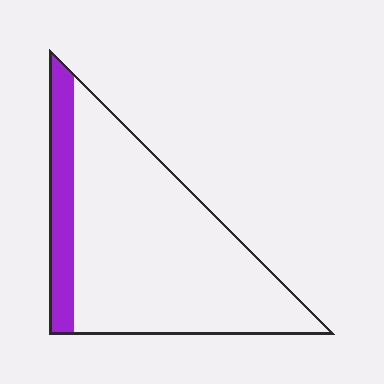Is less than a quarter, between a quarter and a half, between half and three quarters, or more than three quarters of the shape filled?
Less than a quarter.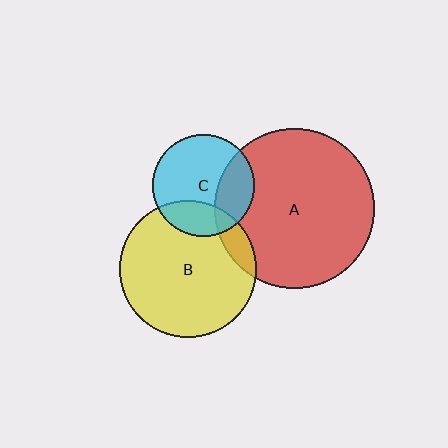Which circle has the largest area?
Circle A (red).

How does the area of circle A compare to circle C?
Approximately 2.4 times.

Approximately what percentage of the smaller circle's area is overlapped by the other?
Approximately 25%.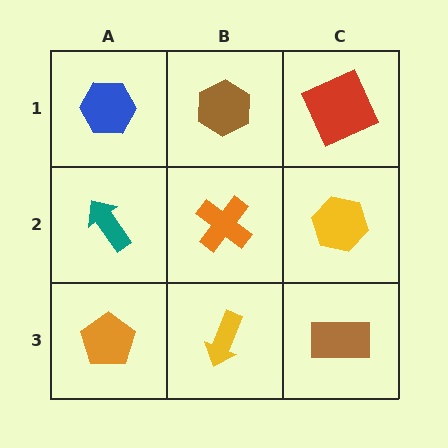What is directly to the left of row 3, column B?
An orange pentagon.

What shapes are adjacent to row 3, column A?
A teal arrow (row 2, column A), a yellow arrow (row 3, column B).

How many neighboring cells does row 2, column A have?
3.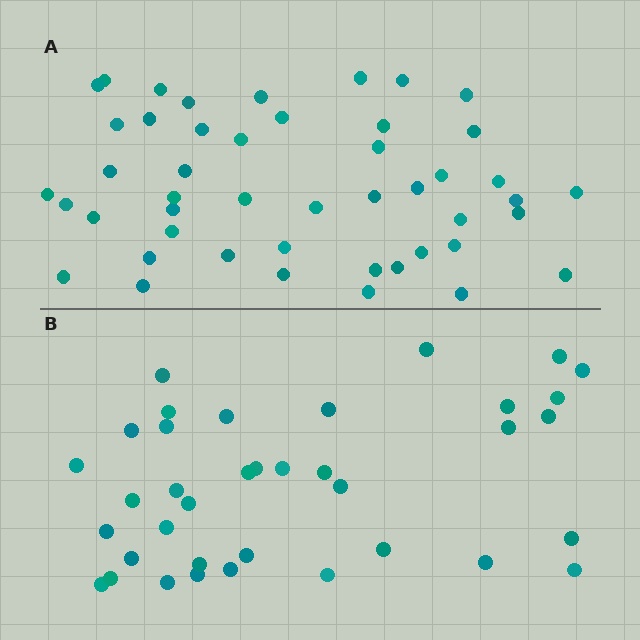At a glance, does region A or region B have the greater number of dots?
Region A (the top region) has more dots.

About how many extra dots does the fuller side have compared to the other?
Region A has roughly 10 or so more dots than region B.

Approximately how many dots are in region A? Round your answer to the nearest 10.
About 50 dots. (The exact count is 47, which rounds to 50.)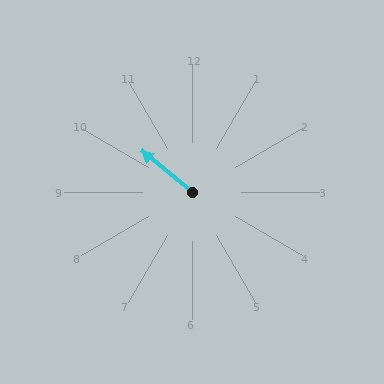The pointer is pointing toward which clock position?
Roughly 10 o'clock.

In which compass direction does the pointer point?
Northwest.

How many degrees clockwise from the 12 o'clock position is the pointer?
Approximately 309 degrees.